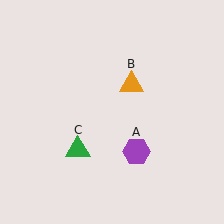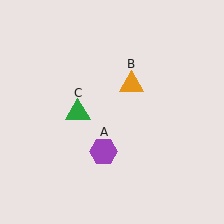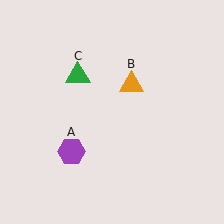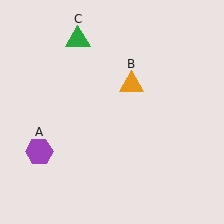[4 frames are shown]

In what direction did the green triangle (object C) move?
The green triangle (object C) moved up.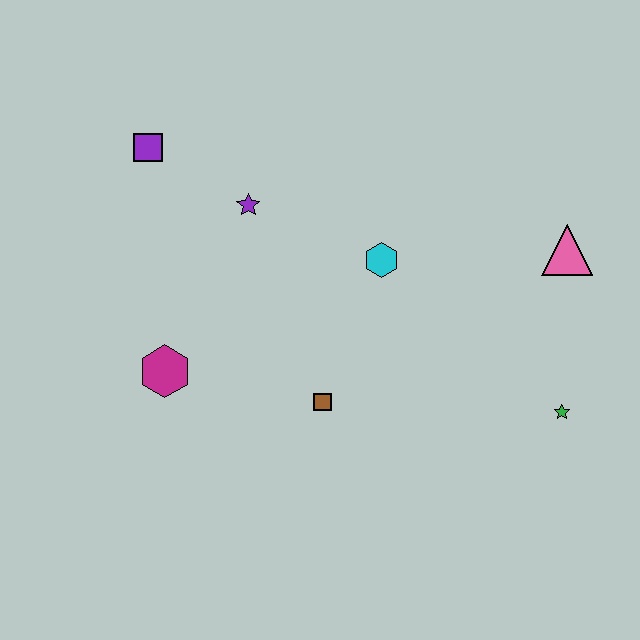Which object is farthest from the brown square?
The purple square is farthest from the brown square.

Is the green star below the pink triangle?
Yes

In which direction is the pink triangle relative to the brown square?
The pink triangle is to the right of the brown square.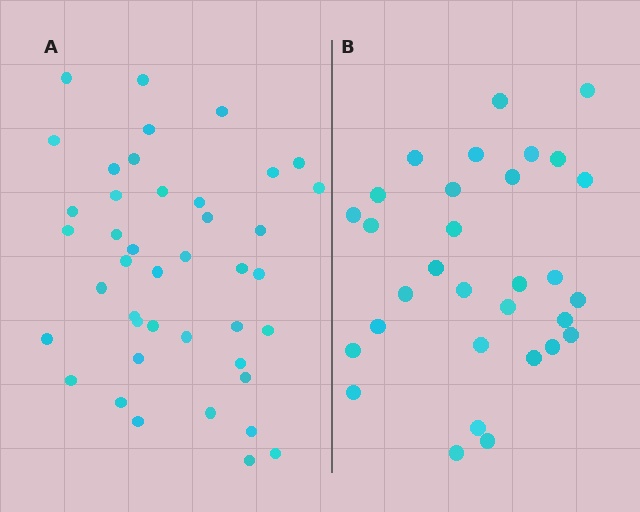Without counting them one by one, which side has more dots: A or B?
Region A (the left region) has more dots.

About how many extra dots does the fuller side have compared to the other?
Region A has roughly 12 or so more dots than region B.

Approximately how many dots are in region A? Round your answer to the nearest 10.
About 40 dots. (The exact count is 42, which rounds to 40.)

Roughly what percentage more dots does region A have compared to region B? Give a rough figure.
About 35% more.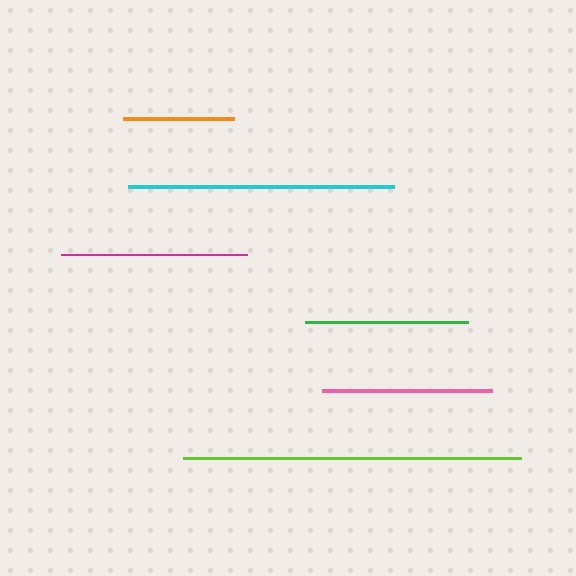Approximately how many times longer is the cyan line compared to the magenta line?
The cyan line is approximately 1.4 times the length of the magenta line.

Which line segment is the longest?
The lime line is the longest at approximately 338 pixels.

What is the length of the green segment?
The green segment is approximately 163 pixels long.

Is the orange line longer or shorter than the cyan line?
The cyan line is longer than the orange line.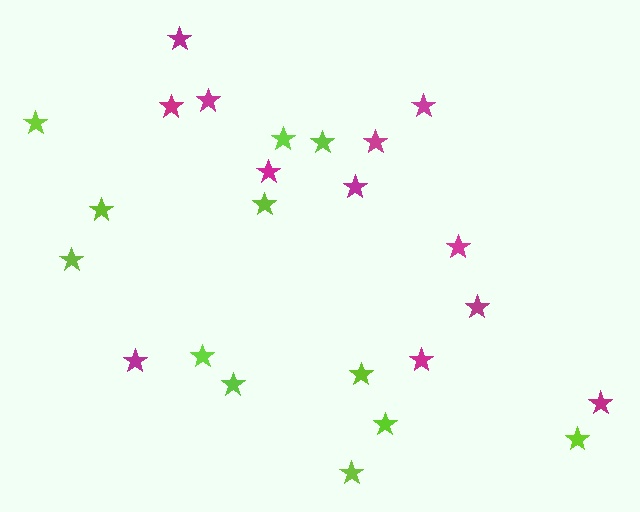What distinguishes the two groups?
There are 2 groups: one group of lime stars (12) and one group of magenta stars (12).